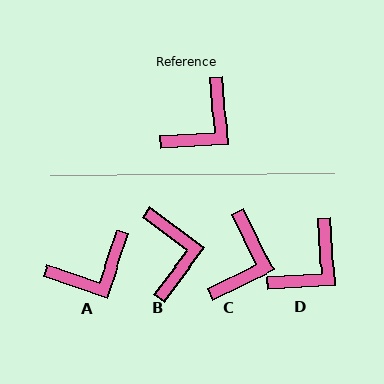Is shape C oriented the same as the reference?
No, it is off by about 22 degrees.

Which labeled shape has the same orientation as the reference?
D.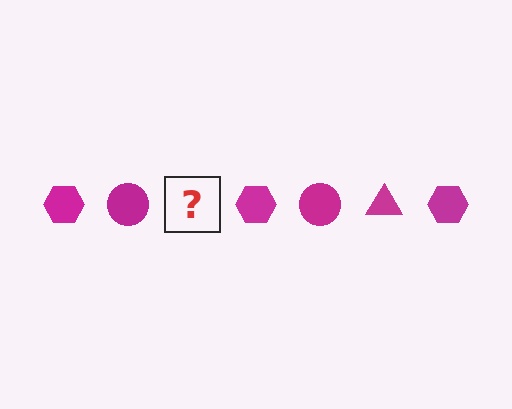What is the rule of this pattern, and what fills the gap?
The rule is that the pattern cycles through hexagon, circle, triangle shapes in magenta. The gap should be filled with a magenta triangle.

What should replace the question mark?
The question mark should be replaced with a magenta triangle.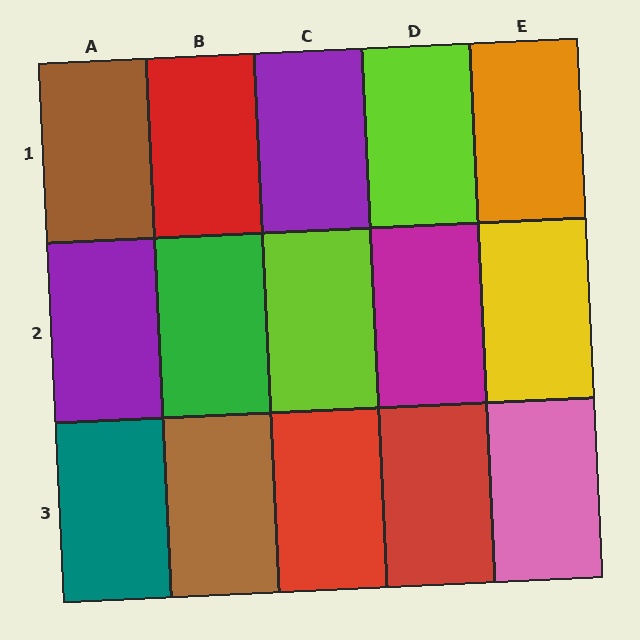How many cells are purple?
2 cells are purple.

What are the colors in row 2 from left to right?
Purple, green, lime, magenta, yellow.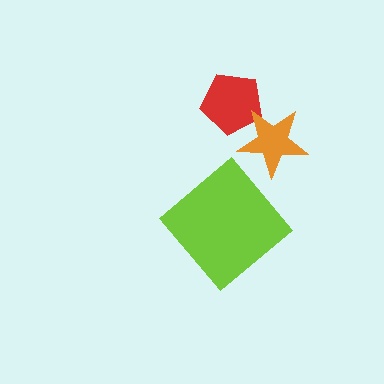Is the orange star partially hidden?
No, no other shape covers it.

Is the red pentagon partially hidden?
Yes, it is partially covered by another shape.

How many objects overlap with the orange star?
1 object overlaps with the orange star.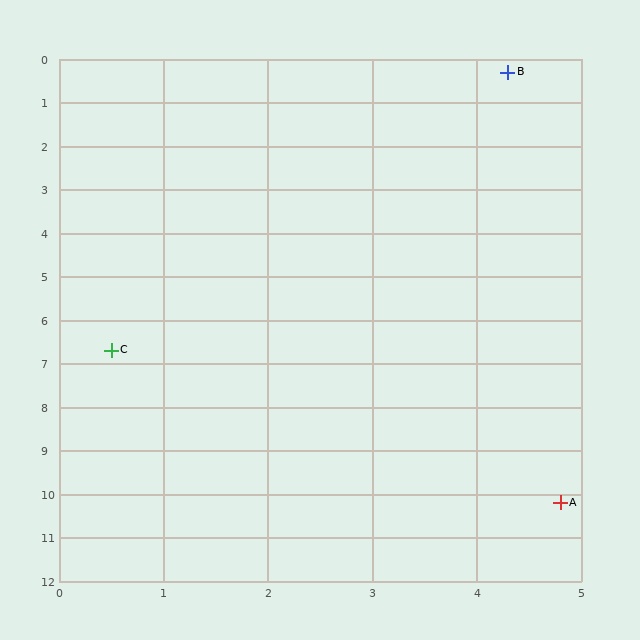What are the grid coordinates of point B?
Point B is at approximately (4.3, 0.3).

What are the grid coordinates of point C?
Point C is at approximately (0.5, 6.7).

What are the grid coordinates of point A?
Point A is at approximately (4.8, 10.2).